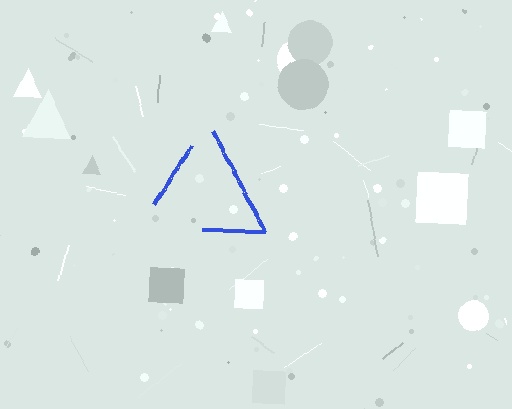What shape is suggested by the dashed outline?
The dashed outline suggests a triangle.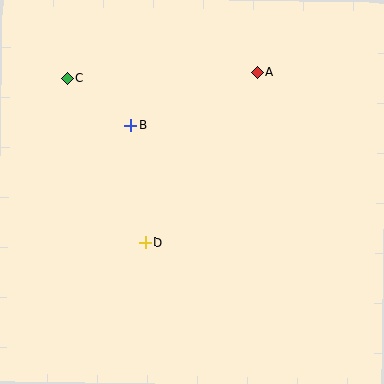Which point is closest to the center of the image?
Point D at (145, 243) is closest to the center.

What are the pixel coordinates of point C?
Point C is at (67, 78).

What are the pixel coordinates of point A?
Point A is at (257, 72).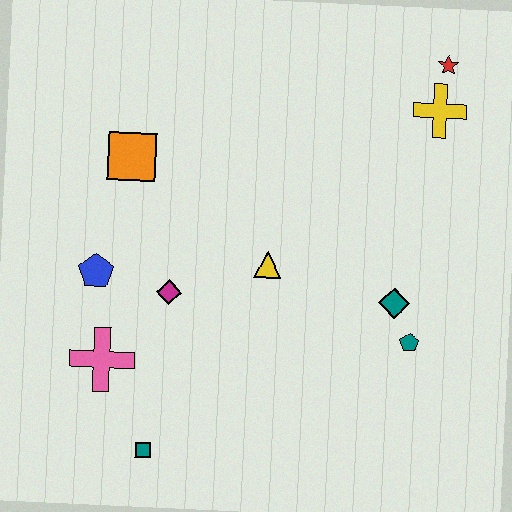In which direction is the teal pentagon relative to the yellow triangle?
The teal pentagon is to the right of the yellow triangle.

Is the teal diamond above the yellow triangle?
No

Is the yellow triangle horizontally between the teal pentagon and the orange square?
Yes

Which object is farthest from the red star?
The teal square is farthest from the red star.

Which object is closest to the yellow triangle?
The magenta diamond is closest to the yellow triangle.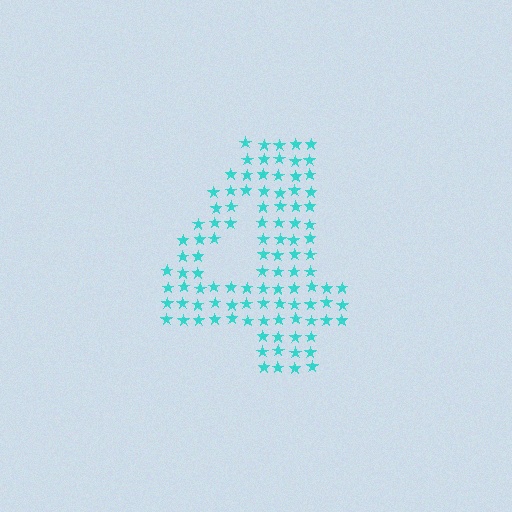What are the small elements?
The small elements are stars.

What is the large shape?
The large shape is the digit 4.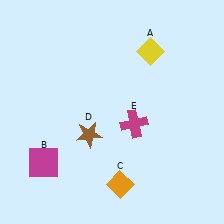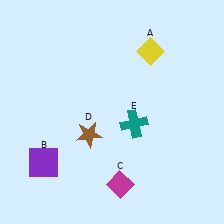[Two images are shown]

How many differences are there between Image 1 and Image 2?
There are 3 differences between the two images.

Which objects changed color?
B changed from magenta to purple. C changed from orange to magenta. E changed from magenta to teal.